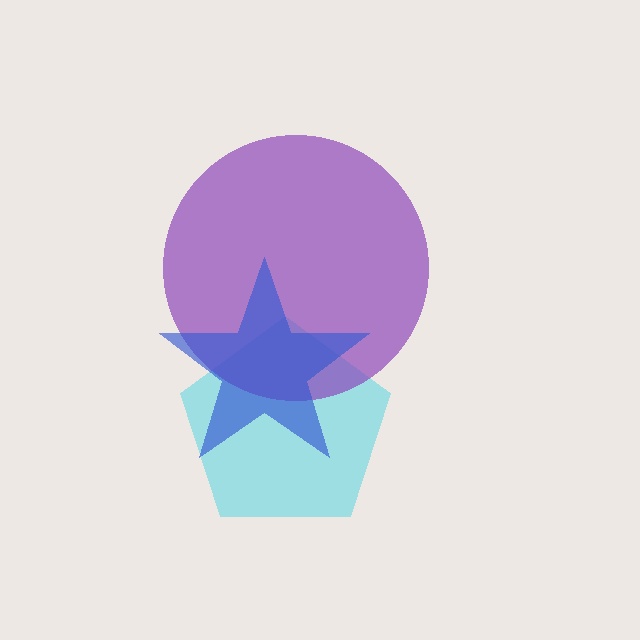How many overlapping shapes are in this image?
There are 3 overlapping shapes in the image.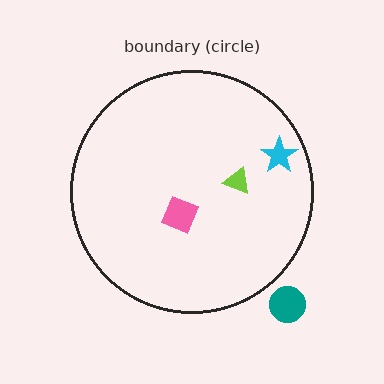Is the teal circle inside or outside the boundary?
Outside.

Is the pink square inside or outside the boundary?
Inside.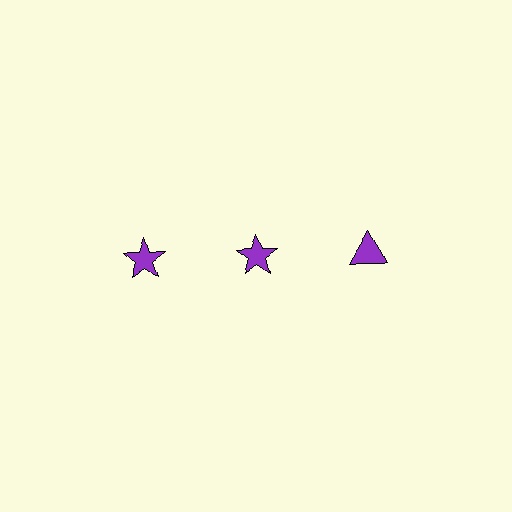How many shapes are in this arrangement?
There are 3 shapes arranged in a grid pattern.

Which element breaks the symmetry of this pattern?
The purple triangle in the top row, center column breaks the symmetry. All other shapes are purple stars.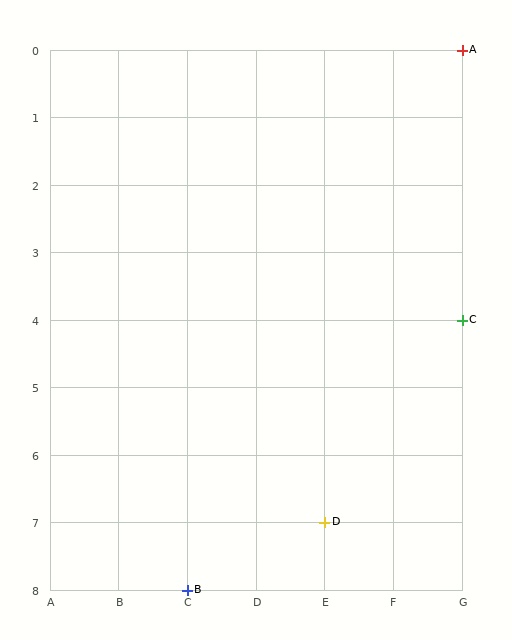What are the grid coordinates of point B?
Point B is at grid coordinates (C, 8).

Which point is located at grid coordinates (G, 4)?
Point C is at (G, 4).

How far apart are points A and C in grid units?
Points A and C are 4 rows apart.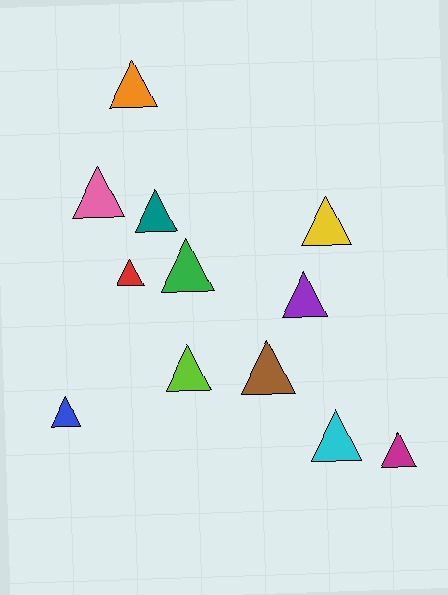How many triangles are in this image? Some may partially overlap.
There are 12 triangles.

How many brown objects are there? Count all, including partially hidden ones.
There is 1 brown object.